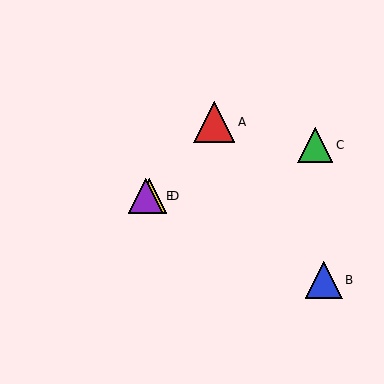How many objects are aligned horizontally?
2 objects (D, E) are aligned horizontally.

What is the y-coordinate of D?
Object D is at y≈196.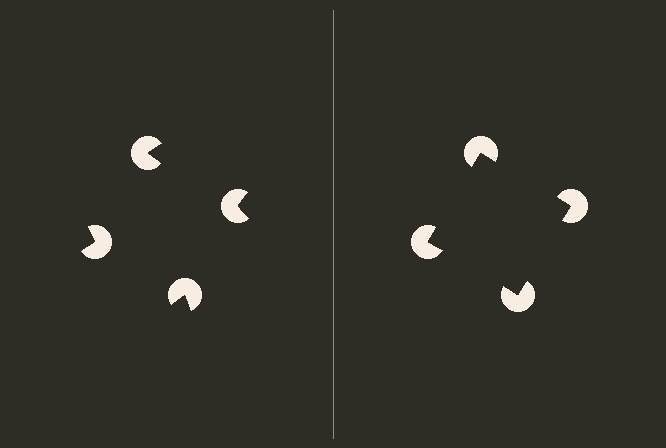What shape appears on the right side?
An illusory square.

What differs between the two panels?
The pac-man discs are positioned identically on both sides; only the wedge orientations differ. On the right they align to a square; on the left they are misaligned.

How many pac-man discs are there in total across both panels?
8 — 4 on each side.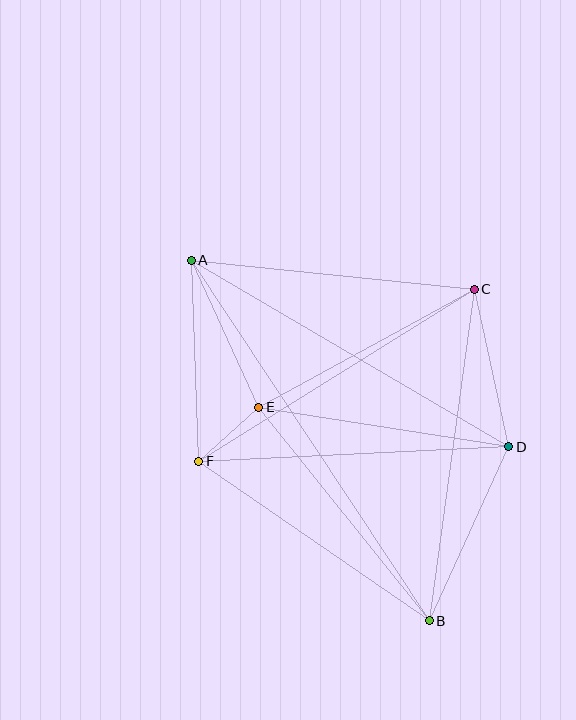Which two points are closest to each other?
Points E and F are closest to each other.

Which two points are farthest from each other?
Points A and B are farthest from each other.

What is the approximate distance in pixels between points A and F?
The distance between A and F is approximately 201 pixels.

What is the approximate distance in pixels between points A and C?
The distance between A and C is approximately 285 pixels.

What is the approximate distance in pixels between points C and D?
The distance between C and D is approximately 161 pixels.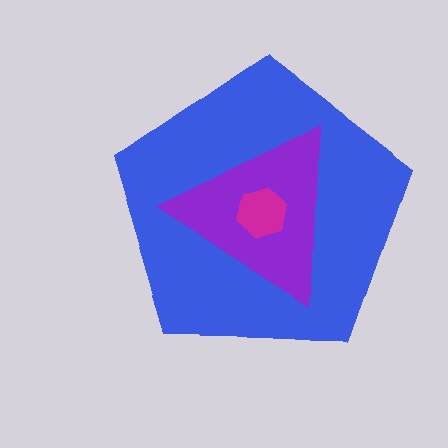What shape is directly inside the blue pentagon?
The purple triangle.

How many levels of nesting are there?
3.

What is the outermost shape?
The blue pentagon.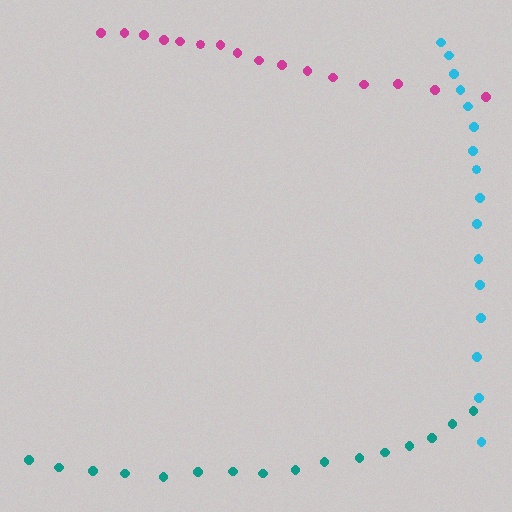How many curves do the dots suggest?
There are 3 distinct paths.